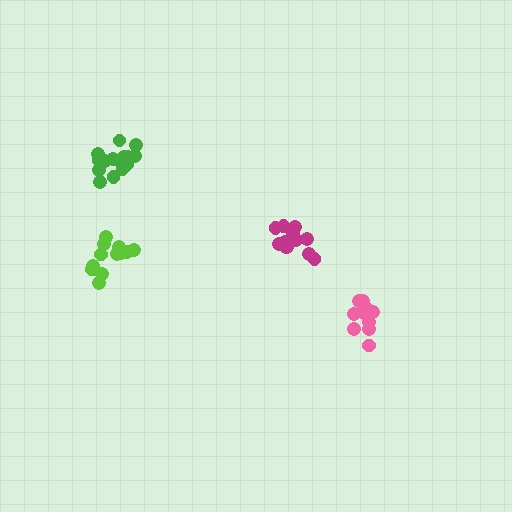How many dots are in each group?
Group 1: 13 dots, Group 2: 12 dots, Group 3: 12 dots, Group 4: 15 dots (52 total).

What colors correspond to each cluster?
The clusters are colored: pink, magenta, lime, green.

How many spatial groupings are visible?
There are 4 spatial groupings.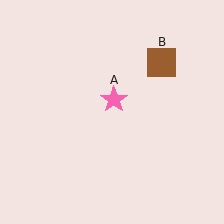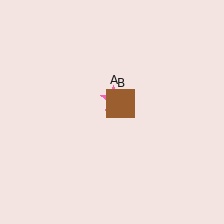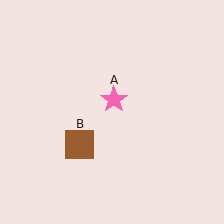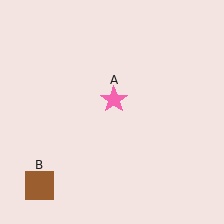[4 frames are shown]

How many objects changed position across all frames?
1 object changed position: brown square (object B).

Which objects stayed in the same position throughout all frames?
Pink star (object A) remained stationary.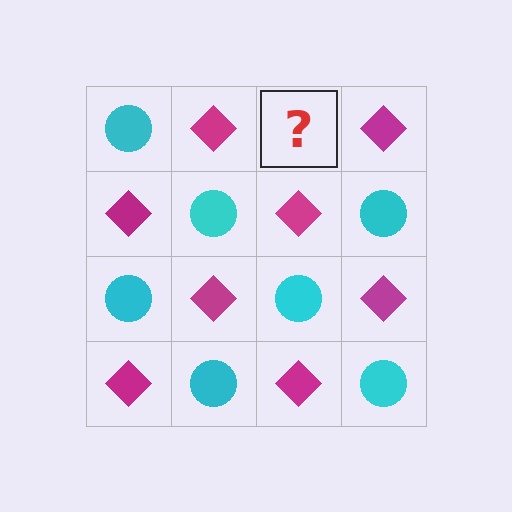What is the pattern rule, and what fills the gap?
The rule is that it alternates cyan circle and magenta diamond in a checkerboard pattern. The gap should be filled with a cyan circle.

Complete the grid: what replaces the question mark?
The question mark should be replaced with a cyan circle.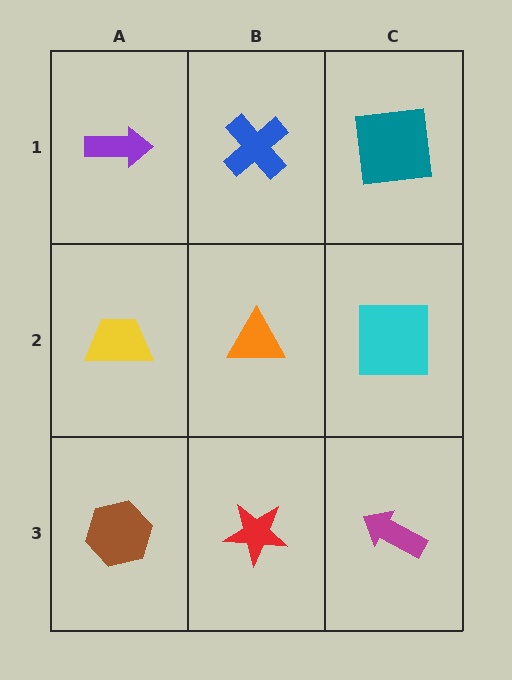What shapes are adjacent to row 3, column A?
A yellow trapezoid (row 2, column A), a red star (row 3, column B).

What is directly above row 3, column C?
A cyan square.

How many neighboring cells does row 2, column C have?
3.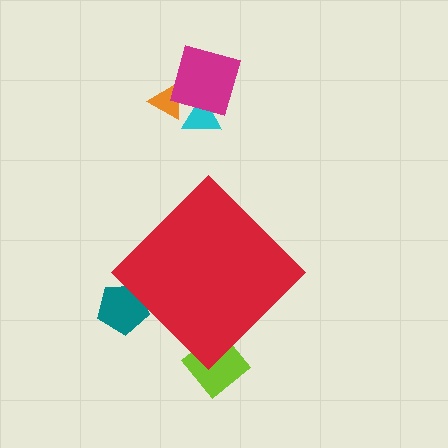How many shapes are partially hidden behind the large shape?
2 shapes are partially hidden.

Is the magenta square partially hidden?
No, the magenta square is fully visible.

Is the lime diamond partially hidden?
Yes, the lime diamond is partially hidden behind the red diamond.